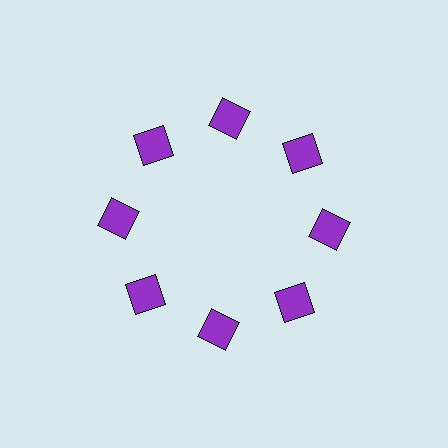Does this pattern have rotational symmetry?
Yes, this pattern has 8-fold rotational symmetry. It looks the same after rotating 45 degrees around the center.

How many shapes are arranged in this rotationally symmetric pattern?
There are 8 shapes, arranged in 8 groups of 1.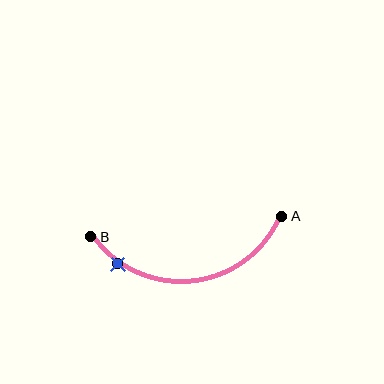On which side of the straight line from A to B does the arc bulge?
The arc bulges below the straight line connecting A and B.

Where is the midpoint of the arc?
The arc midpoint is the point on the curve farthest from the straight line joining A and B. It sits below that line.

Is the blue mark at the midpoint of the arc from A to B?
No. The blue mark lies on the arc but is closer to endpoint B. The arc midpoint would be at the point on the curve equidistant along the arc from both A and B.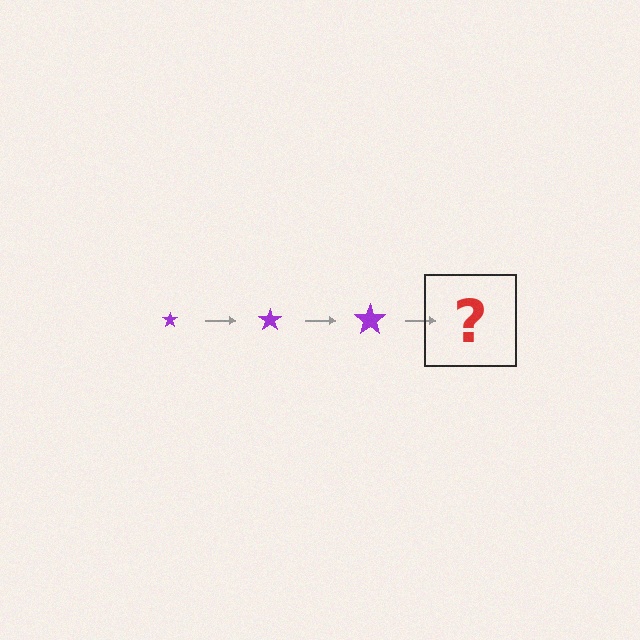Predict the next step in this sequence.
The next step is a purple star, larger than the previous one.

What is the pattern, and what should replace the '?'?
The pattern is that the star gets progressively larger each step. The '?' should be a purple star, larger than the previous one.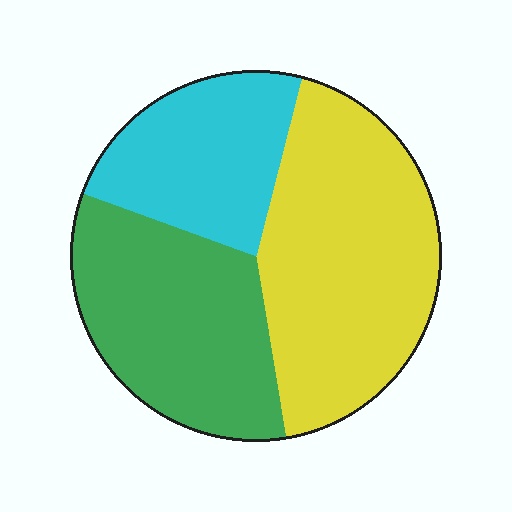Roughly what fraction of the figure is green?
Green takes up between a quarter and a half of the figure.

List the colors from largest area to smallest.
From largest to smallest: yellow, green, cyan.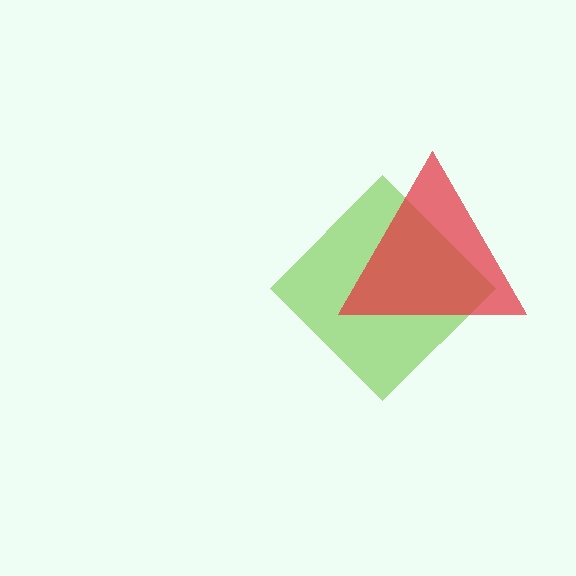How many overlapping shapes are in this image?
There are 2 overlapping shapes in the image.